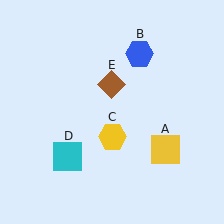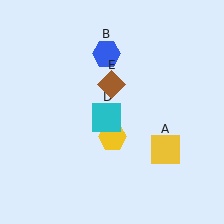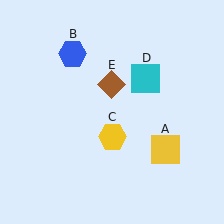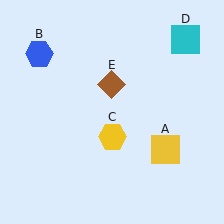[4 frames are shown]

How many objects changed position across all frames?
2 objects changed position: blue hexagon (object B), cyan square (object D).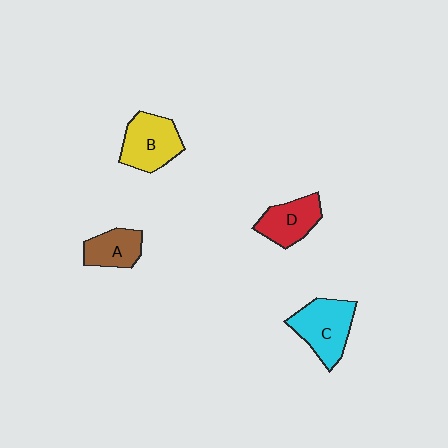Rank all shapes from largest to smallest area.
From largest to smallest: C (cyan), B (yellow), D (red), A (brown).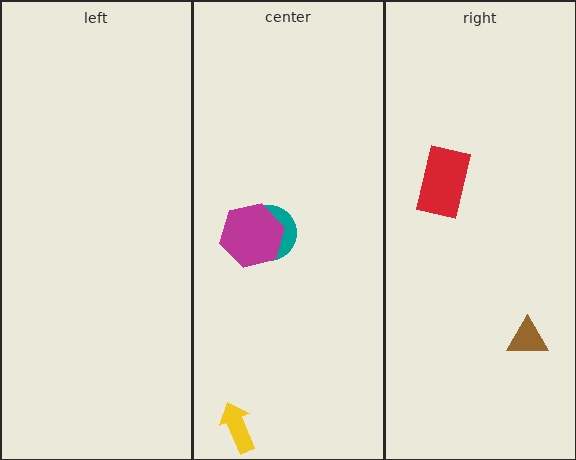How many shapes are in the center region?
3.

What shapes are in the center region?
The teal circle, the magenta hexagon, the yellow arrow.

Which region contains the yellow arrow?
The center region.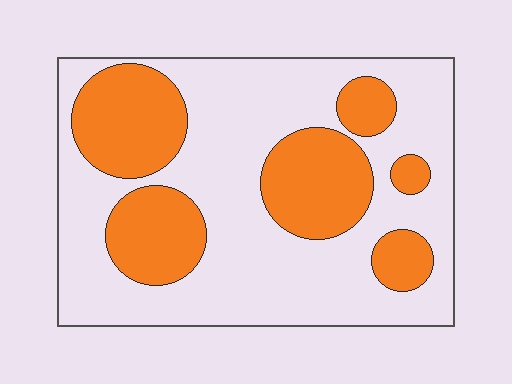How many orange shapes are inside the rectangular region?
6.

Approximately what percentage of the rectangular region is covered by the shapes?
Approximately 35%.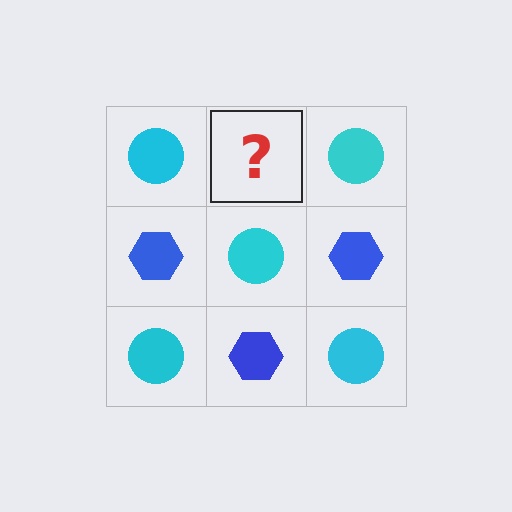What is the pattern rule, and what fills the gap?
The rule is that it alternates cyan circle and blue hexagon in a checkerboard pattern. The gap should be filled with a blue hexagon.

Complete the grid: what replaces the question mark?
The question mark should be replaced with a blue hexagon.